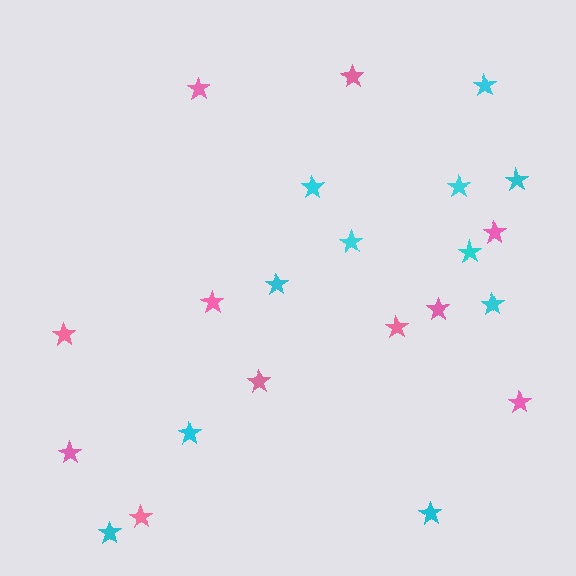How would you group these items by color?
There are 2 groups: one group of cyan stars (11) and one group of pink stars (11).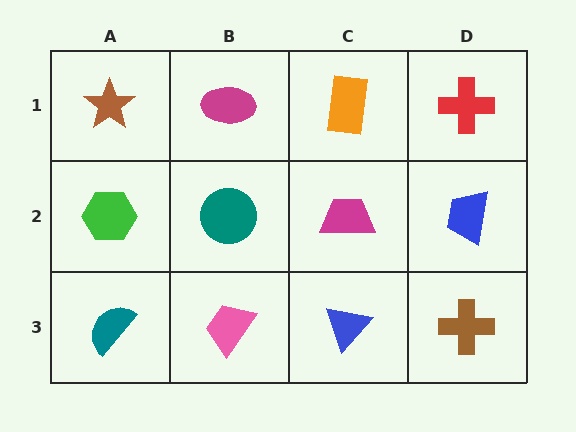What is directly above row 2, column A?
A brown star.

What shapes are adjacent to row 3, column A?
A green hexagon (row 2, column A), a pink trapezoid (row 3, column B).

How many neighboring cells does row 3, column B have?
3.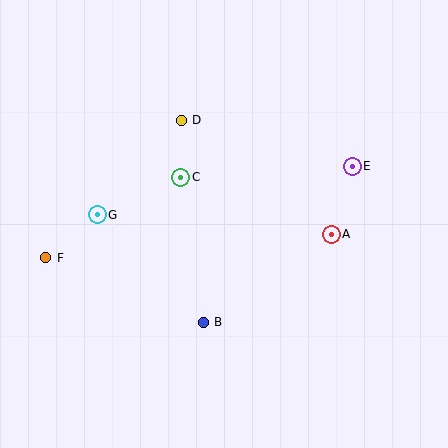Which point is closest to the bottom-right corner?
Point A is closest to the bottom-right corner.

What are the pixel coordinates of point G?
Point G is at (97, 215).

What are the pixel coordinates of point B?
Point B is at (203, 322).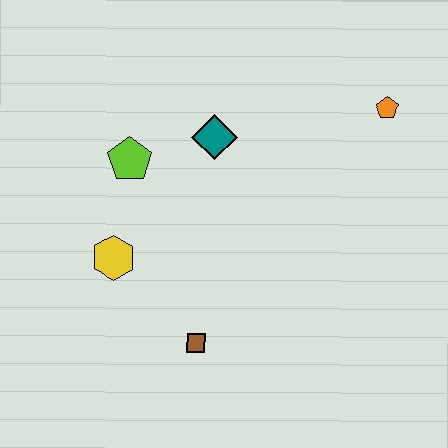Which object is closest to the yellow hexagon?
The lime pentagon is closest to the yellow hexagon.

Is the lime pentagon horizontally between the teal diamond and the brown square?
No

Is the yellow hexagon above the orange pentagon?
No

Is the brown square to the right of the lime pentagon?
Yes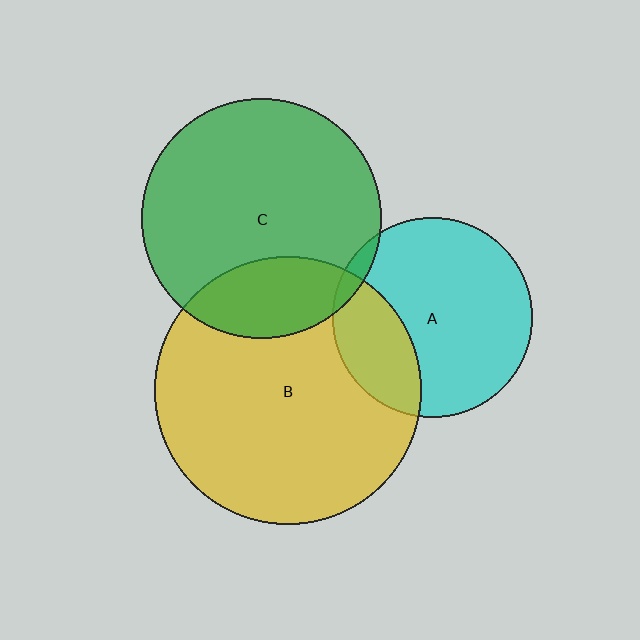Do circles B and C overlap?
Yes.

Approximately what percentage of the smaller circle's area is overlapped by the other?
Approximately 20%.